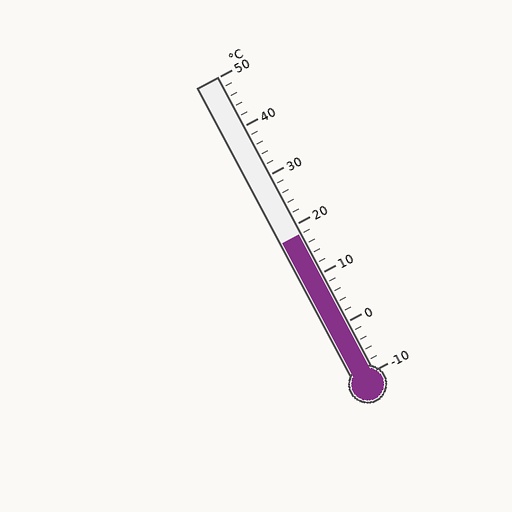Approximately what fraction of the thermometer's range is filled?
The thermometer is filled to approximately 45% of its range.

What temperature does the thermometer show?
The thermometer shows approximately 18°C.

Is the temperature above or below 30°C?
The temperature is below 30°C.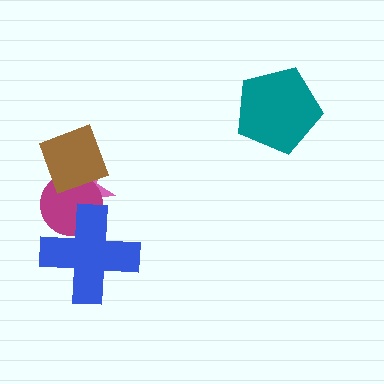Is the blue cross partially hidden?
No, no other shape covers it.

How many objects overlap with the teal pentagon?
0 objects overlap with the teal pentagon.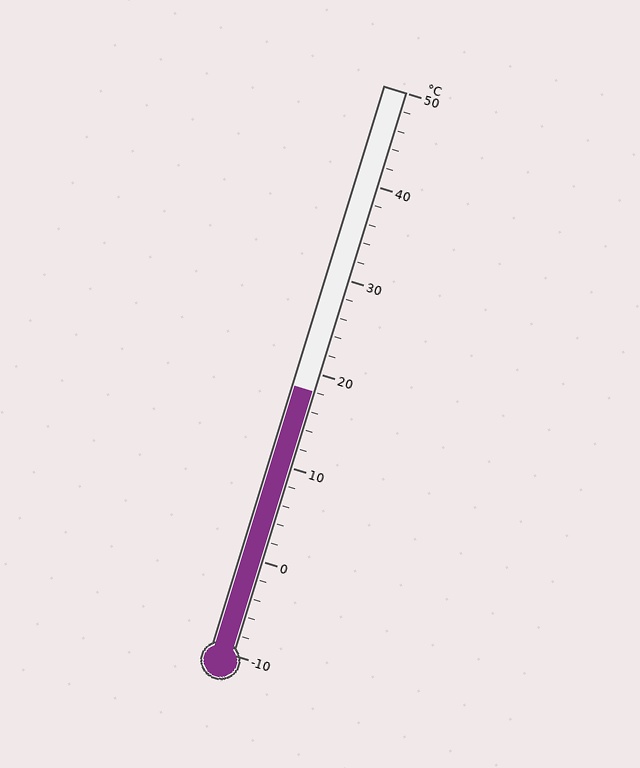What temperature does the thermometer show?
The thermometer shows approximately 18°C.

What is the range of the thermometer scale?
The thermometer scale ranges from -10°C to 50°C.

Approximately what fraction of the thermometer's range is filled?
The thermometer is filled to approximately 45% of its range.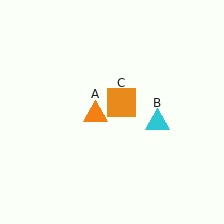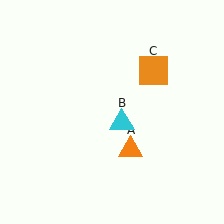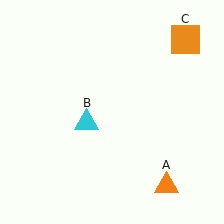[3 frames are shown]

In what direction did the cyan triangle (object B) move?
The cyan triangle (object B) moved left.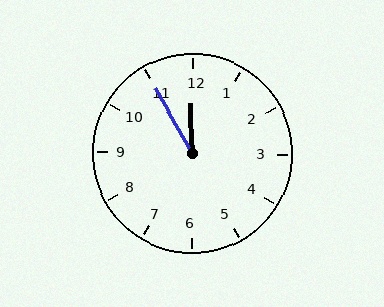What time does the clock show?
11:55.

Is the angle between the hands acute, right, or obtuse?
It is acute.